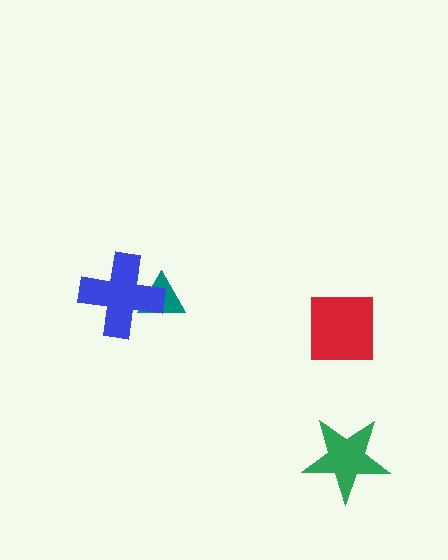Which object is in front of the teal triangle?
The blue cross is in front of the teal triangle.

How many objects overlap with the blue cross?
1 object overlaps with the blue cross.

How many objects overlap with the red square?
0 objects overlap with the red square.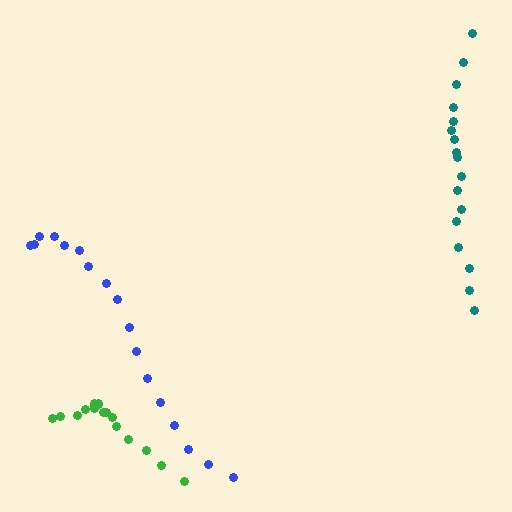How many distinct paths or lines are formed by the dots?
There are 3 distinct paths.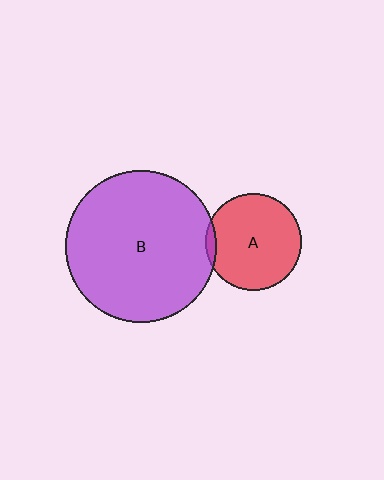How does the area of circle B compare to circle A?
Approximately 2.5 times.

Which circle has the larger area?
Circle B (purple).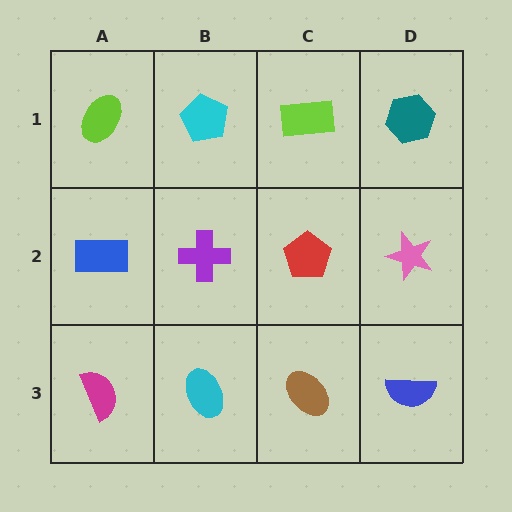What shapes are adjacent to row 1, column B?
A purple cross (row 2, column B), a lime ellipse (row 1, column A), a lime rectangle (row 1, column C).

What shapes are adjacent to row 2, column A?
A lime ellipse (row 1, column A), a magenta semicircle (row 3, column A), a purple cross (row 2, column B).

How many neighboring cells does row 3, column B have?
3.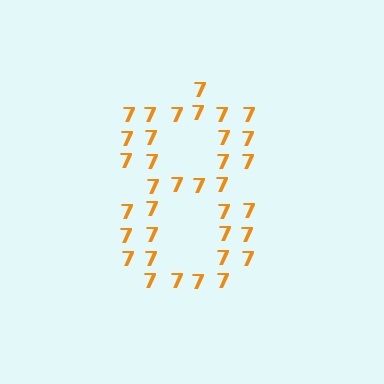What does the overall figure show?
The overall figure shows the digit 8.